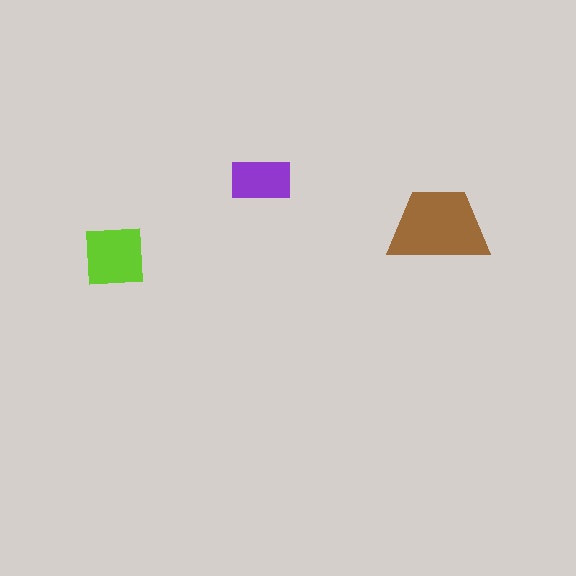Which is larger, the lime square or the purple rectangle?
The lime square.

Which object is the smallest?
The purple rectangle.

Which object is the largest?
The brown trapezoid.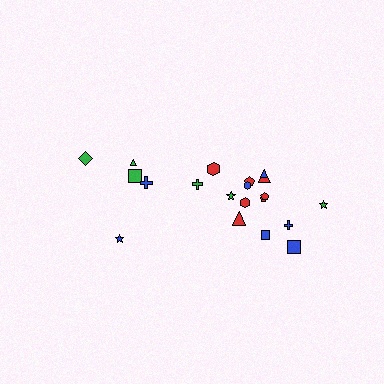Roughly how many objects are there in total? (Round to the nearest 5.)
Roughly 20 objects in total.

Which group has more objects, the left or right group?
The right group.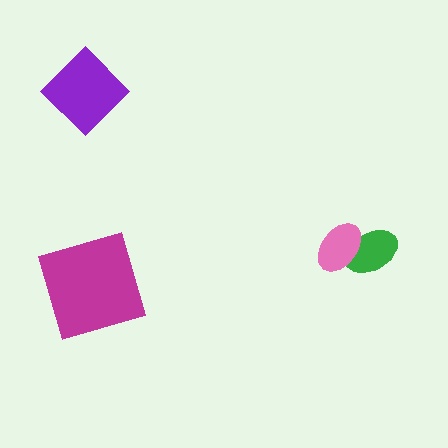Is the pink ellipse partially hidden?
No, no other shape covers it.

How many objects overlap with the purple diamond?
0 objects overlap with the purple diamond.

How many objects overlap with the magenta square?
0 objects overlap with the magenta square.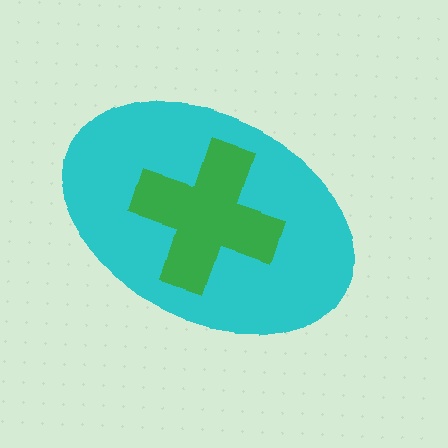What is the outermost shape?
The cyan ellipse.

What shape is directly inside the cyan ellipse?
The green cross.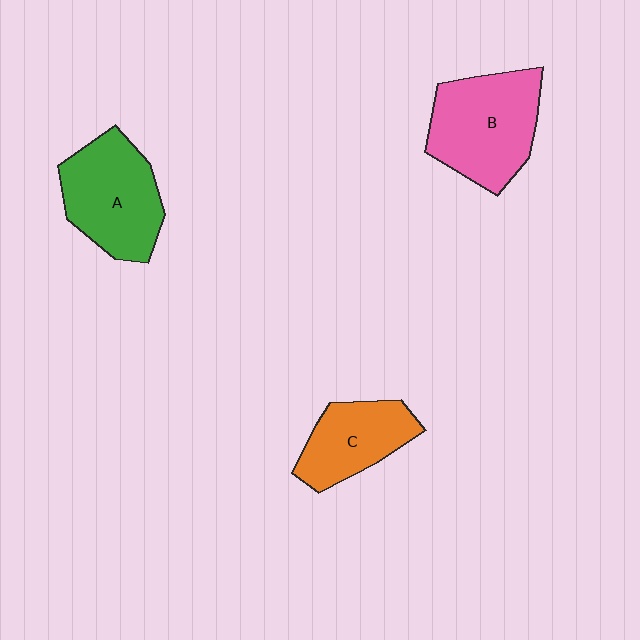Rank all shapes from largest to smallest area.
From largest to smallest: B (pink), A (green), C (orange).